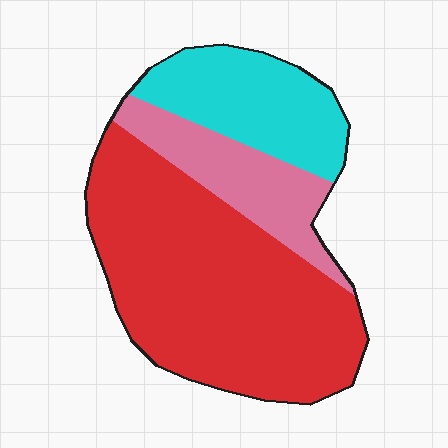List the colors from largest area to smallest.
From largest to smallest: red, cyan, pink.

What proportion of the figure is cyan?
Cyan covers roughly 20% of the figure.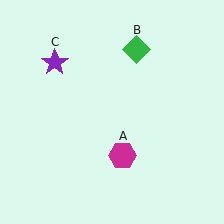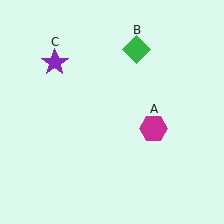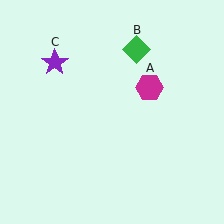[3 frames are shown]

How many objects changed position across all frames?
1 object changed position: magenta hexagon (object A).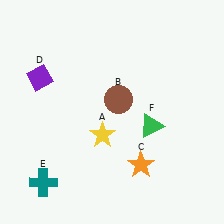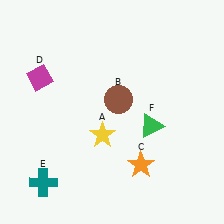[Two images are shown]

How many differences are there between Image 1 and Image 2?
There is 1 difference between the two images.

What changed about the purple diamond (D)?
In Image 1, D is purple. In Image 2, it changed to magenta.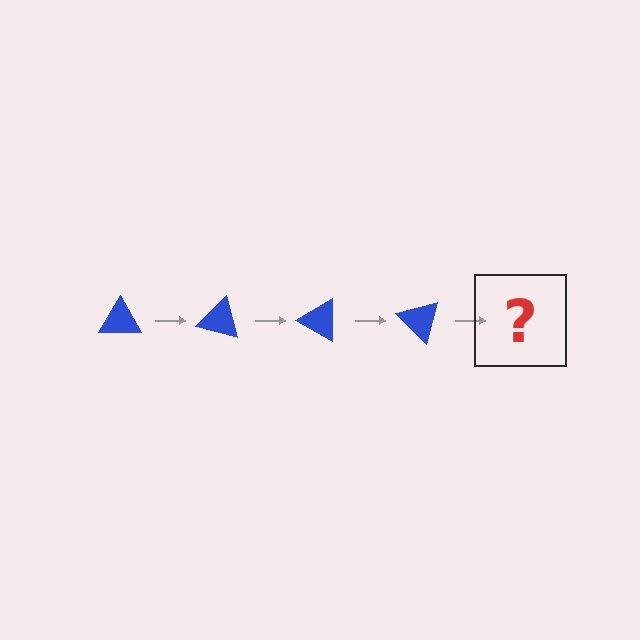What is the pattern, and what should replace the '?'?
The pattern is that the triangle rotates 15 degrees each step. The '?' should be a blue triangle rotated 60 degrees.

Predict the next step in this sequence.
The next step is a blue triangle rotated 60 degrees.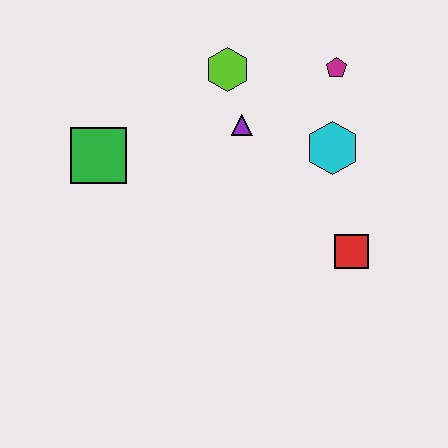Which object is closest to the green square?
The purple triangle is closest to the green square.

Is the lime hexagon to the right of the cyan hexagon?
No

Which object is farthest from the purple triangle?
The red square is farthest from the purple triangle.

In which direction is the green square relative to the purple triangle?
The green square is to the left of the purple triangle.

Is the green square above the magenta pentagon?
No